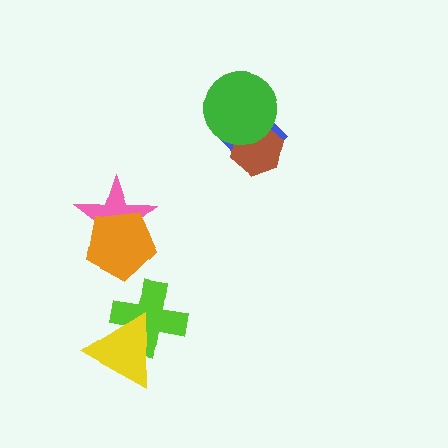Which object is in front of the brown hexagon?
The green circle is in front of the brown hexagon.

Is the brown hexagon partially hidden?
Yes, it is partially covered by another shape.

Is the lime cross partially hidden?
Yes, it is partially covered by another shape.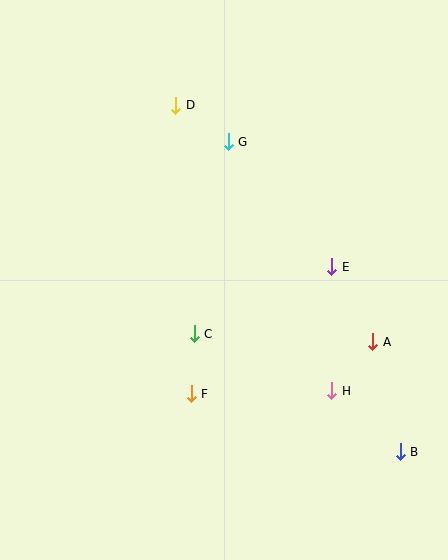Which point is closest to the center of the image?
Point C at (194, 334) is closest to the center.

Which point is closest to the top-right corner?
Point G is closest to the top-right corner.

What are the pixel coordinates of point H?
Point H is at (332, 391).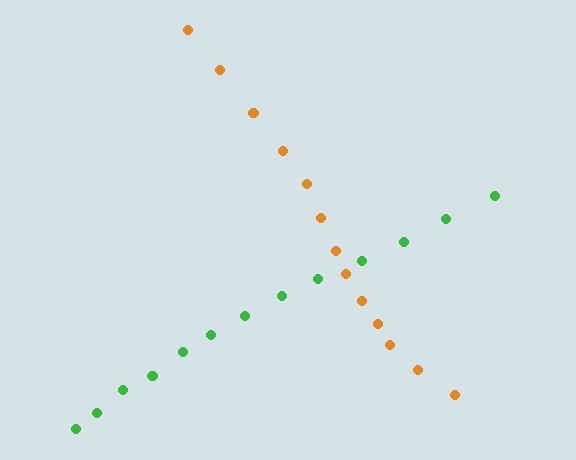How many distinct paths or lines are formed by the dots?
There are 2 distinct paths.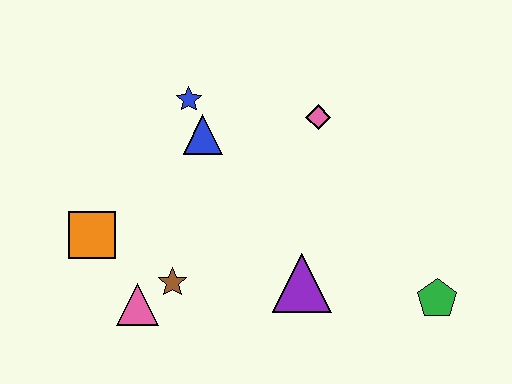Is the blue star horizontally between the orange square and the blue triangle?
Yes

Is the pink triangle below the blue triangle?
Yes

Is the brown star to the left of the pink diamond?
Yes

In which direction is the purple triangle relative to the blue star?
The purple triangle is below the blue star.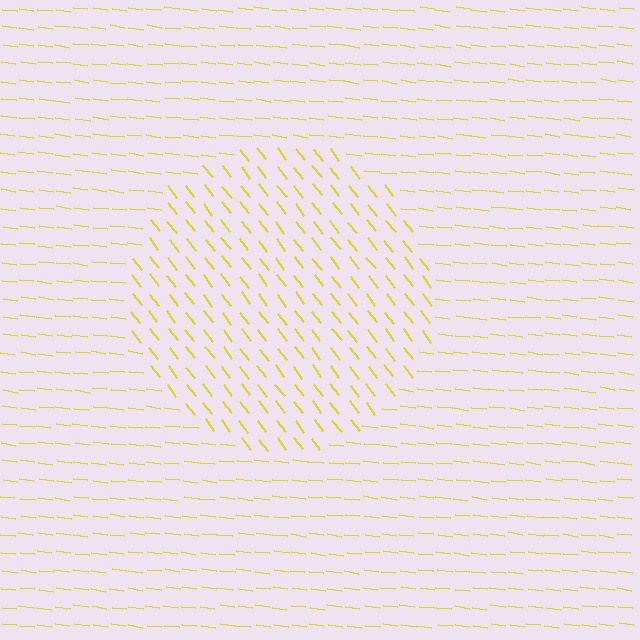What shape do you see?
I see a circle.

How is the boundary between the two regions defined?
The boundary is defined purely by a change in line orientation (approximately 45 degrees difference). All lines are the same color and thickness.